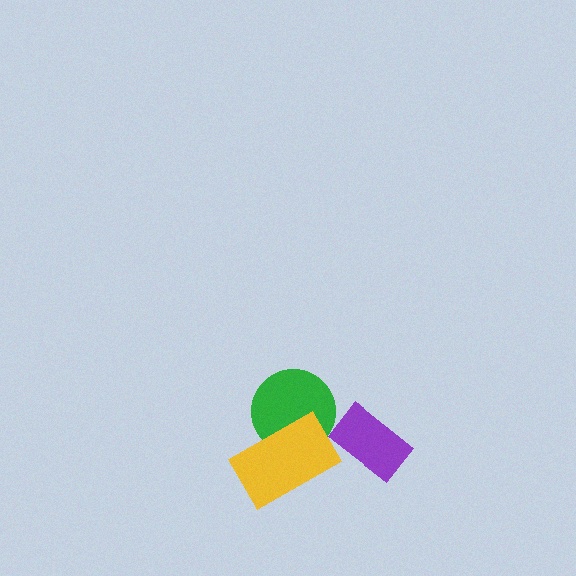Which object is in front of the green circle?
The yellow rectangle is in front of the green circle.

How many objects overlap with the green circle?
1 object overlaps with the green circle.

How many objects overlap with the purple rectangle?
0 objects overlap with the purple rectangle.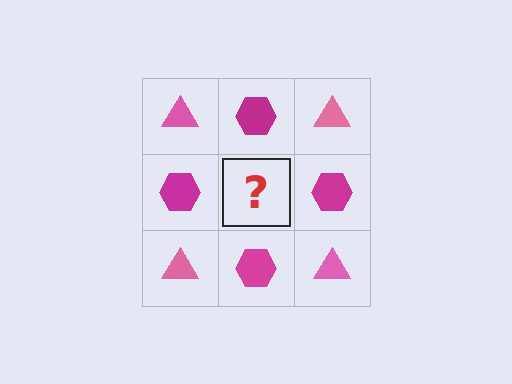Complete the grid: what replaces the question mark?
The question mark should be replaced with a pink triangle.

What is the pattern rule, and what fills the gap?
The rule is that it alternates pink triangle and magenta hexagon in a checkerboard pattern. The gap should be filled with a pink triangle.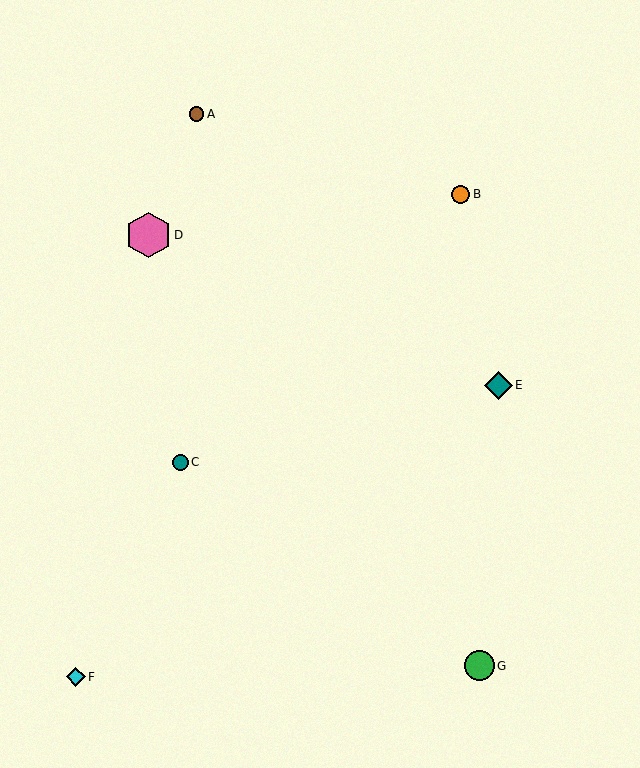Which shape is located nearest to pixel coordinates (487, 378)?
The teal diamond (labeled E) at (499, 385) is nearest to that location.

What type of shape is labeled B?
Shape B is an orange circle.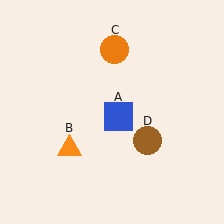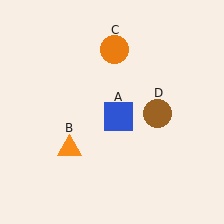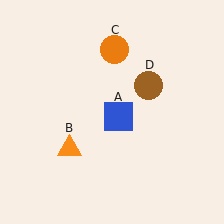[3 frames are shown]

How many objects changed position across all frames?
1 object changed position: brown circle (object D).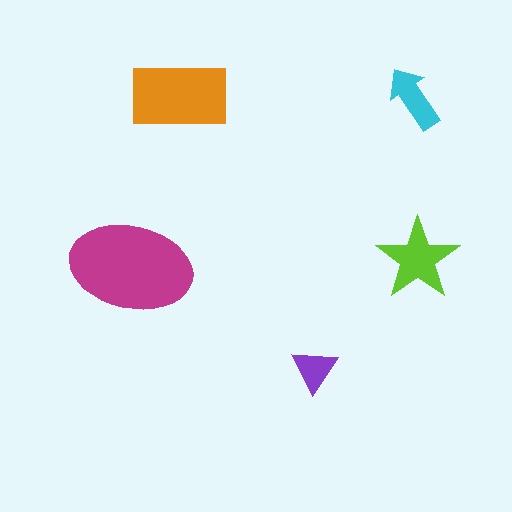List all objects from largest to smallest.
The magenta ellipse, the orange rectangle, the lime star, the cyan arrow, the purple triangle.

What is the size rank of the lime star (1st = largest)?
3rd.